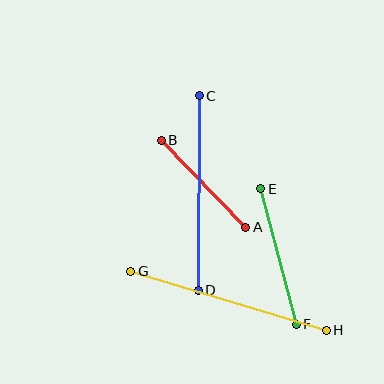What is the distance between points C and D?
The distance is approximately 195 pixels.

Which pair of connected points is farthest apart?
Points G and H are farthest apart.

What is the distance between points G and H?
The distance is approximately 204 pixels.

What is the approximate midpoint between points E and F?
The midpoint is at approximately (279, 256) pixels.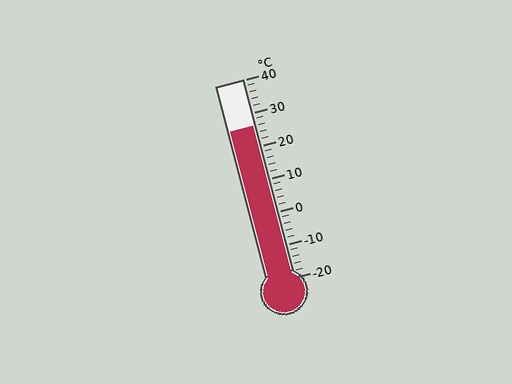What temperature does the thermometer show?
The thermometer shows approximately 26°C.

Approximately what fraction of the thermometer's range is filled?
The thermometer is filled to approximately 75% of its range.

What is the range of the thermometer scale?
The thermometer scale ranges from -20°C to 40°C.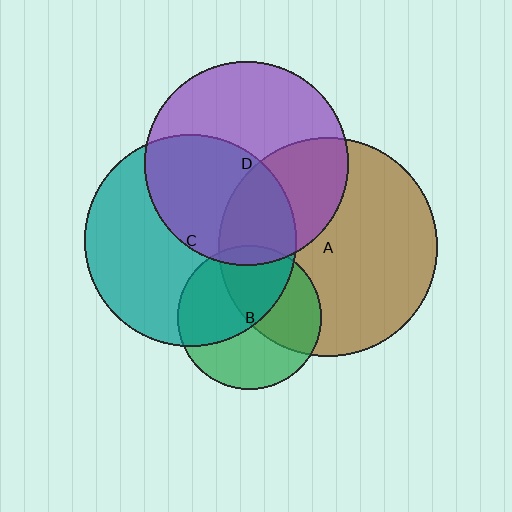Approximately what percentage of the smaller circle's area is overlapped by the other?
Approximately 45%.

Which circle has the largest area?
Circle A (brown).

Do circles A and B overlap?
Yes.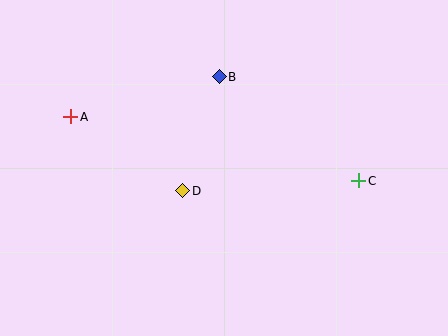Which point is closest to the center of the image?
Point D at (183, 191) is closest to the center.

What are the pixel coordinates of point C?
Point C is at (359, 181).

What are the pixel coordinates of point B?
Point B is at (219, 77).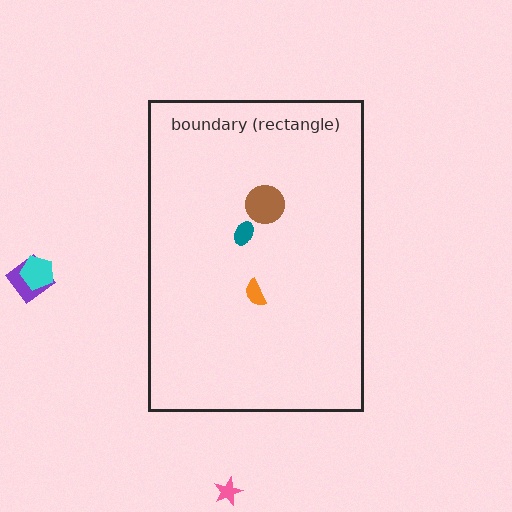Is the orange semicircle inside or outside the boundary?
Inside.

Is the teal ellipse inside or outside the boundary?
Inside.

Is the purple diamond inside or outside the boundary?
Outside.